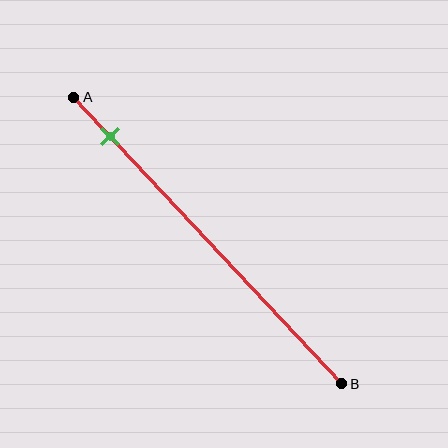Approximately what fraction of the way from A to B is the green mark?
The green mark is approximately 15% of the way from A to B.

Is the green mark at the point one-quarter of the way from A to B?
No, the mark is at about 15% from A, not at the 25% one-quarter point.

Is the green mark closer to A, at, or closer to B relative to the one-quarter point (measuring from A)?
The green mark is closer to point A than the one-quarter point of segment AB.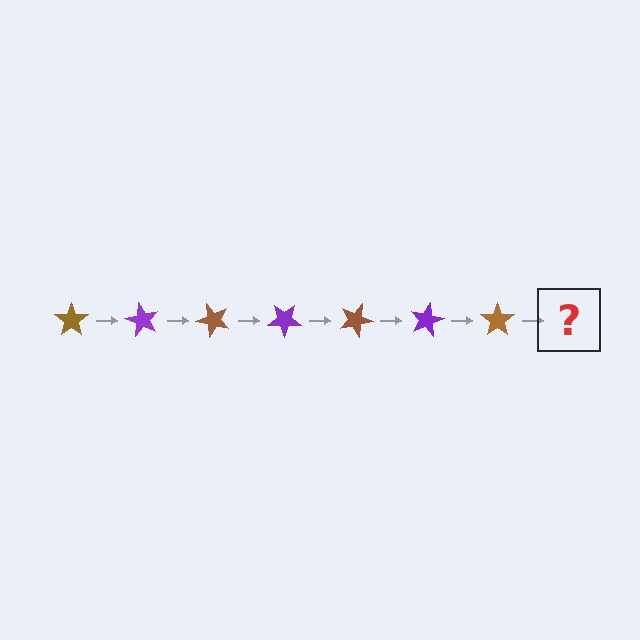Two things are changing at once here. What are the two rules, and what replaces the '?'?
The two rules are that it rotates 60 degrees each step and the color cycles through brown and purple. The '?' should be a purple star, rotated 420 degrees from the start.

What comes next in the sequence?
The next element should be a purple star, rotated 420 degrees from the start.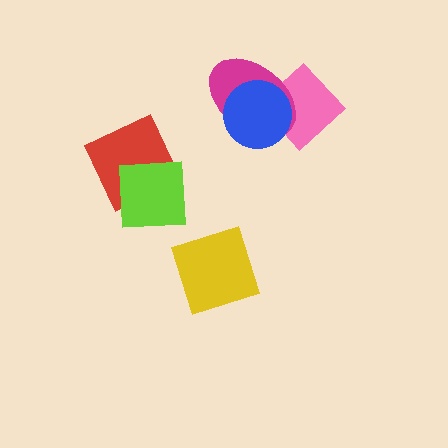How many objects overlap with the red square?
1 object overlaps with the red square.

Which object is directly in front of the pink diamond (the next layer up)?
The magenta ellipse is directly in front of the pink diamond.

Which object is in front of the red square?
The lime square is in front of the red square.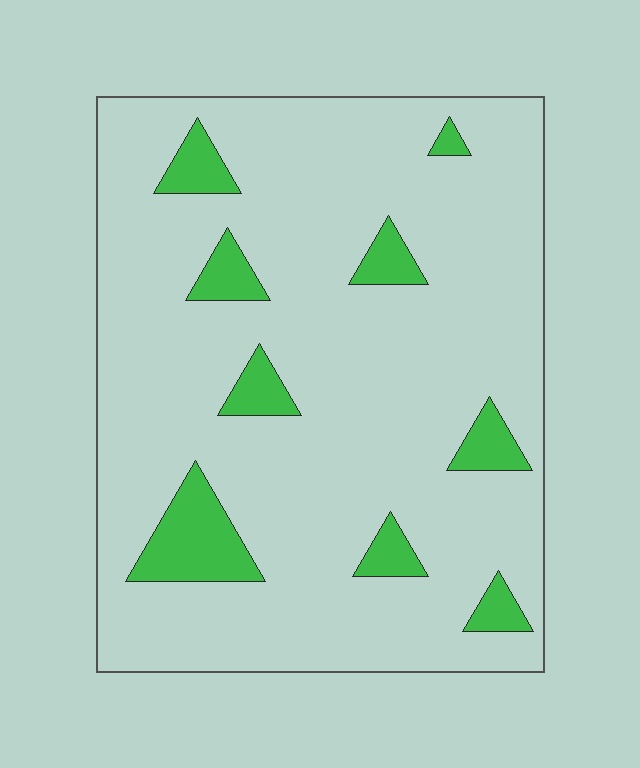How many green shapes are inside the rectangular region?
9.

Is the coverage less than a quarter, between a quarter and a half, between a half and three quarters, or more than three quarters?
Less than a quarter.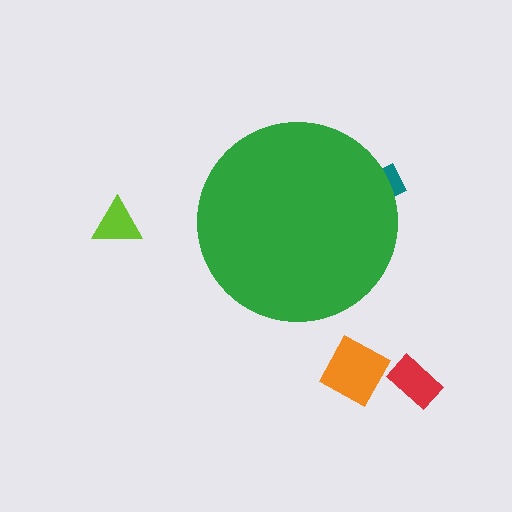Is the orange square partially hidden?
No, the orange square is fully visible.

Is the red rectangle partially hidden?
No, the red rectangle is fully visible.